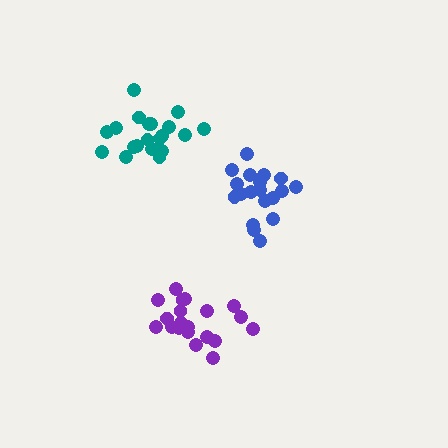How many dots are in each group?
Group 1: 20 dots, Group 2: 19 dots, Group 3: 20 dots (59 total).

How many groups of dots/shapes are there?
There are 3 groups.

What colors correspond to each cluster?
The clusters are colored: purple, blue, teal.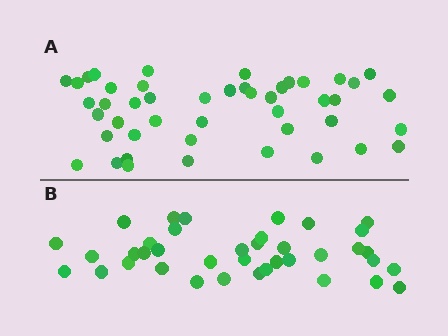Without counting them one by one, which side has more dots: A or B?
Region A (the top region) has more dots.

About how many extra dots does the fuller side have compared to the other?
Region A has roughly 8 or so more dots than region B.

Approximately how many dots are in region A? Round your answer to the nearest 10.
About 50 dots. (The exact count is 46, which rounds to 50.)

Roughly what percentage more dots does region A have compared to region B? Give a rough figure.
About 20% more.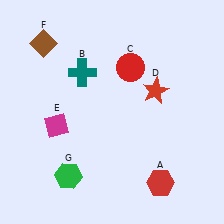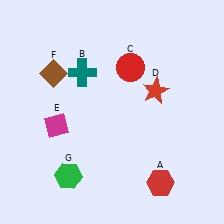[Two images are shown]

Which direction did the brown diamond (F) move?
The brown diamond (F) moved down.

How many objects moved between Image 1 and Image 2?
1 object moved between the two images.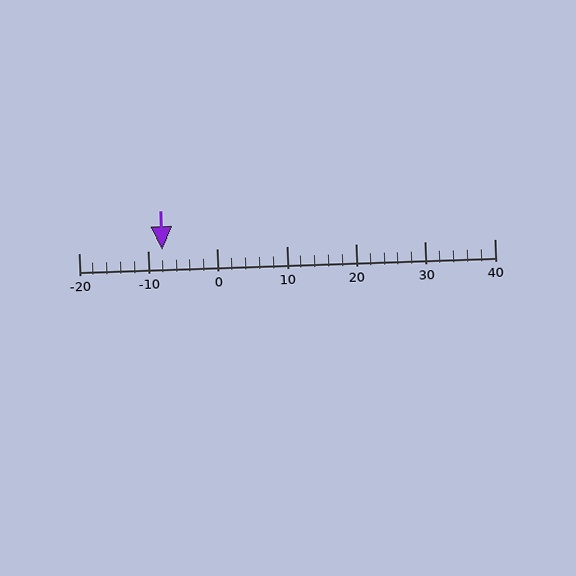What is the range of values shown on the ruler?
The ruler shows values from -20 to 40.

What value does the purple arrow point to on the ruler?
The purple arrow points to approximately -8.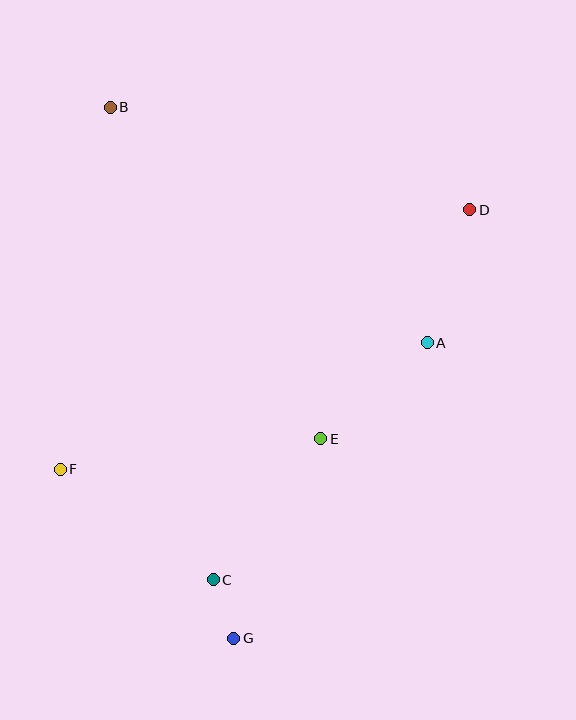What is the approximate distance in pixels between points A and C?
The distance between A and C is approximately 319 pixels.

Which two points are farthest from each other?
Points B and G are farthest from each other.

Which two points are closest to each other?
Points C and G are closest to each other.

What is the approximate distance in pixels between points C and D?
The distance between C and D is approximately 450 pixels.